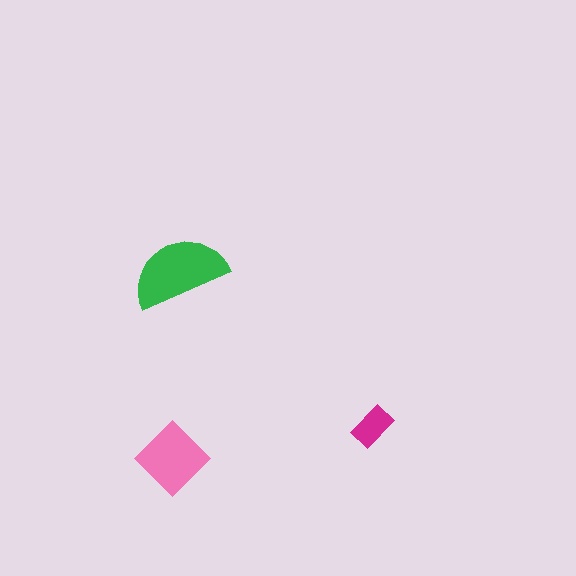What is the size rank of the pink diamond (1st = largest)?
2nd.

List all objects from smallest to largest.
The magenta rectangle, the pink diamond, the green semicircle.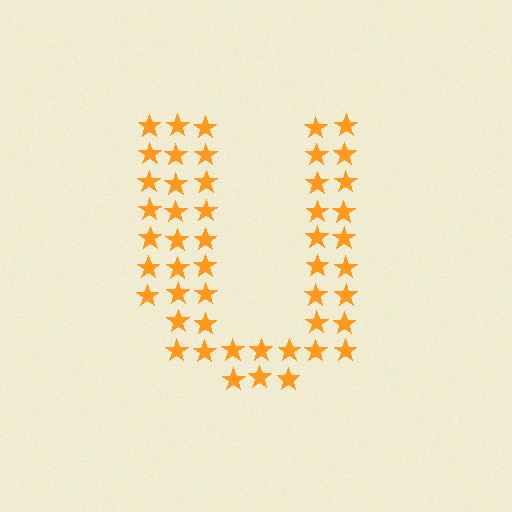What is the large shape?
The large shape is the letter U.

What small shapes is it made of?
It is made of small stars.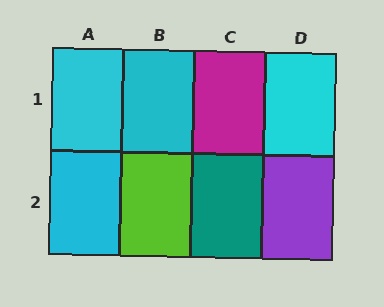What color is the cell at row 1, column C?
Magenta.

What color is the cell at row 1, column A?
Cyan.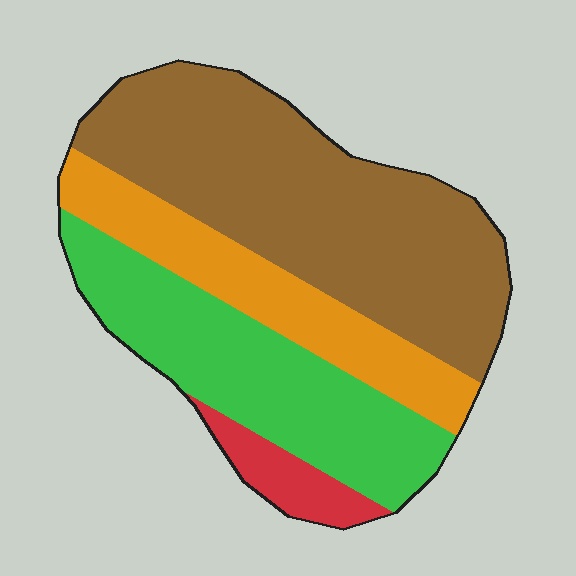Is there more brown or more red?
Brown.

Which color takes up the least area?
Red, at roughly 5%.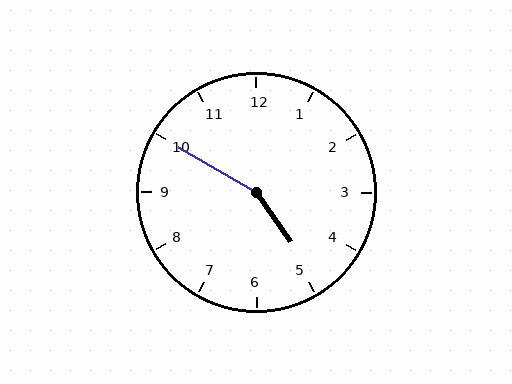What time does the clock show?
4:50.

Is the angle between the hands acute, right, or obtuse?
It is obtuse.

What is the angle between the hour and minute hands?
Approximately 155 degrees.